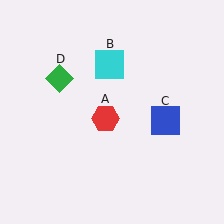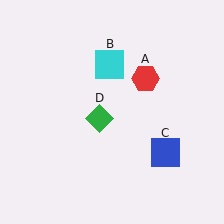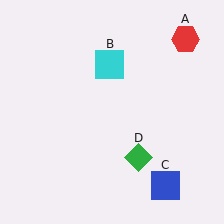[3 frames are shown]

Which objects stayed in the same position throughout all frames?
Cyan square (object B) remained stationary.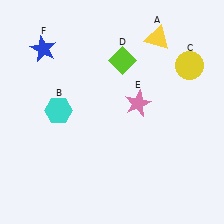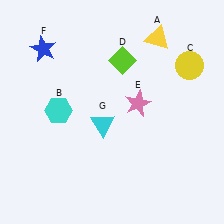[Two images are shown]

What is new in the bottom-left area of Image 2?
A cyan triangle (G) was added in the bottom-left area of Image 2.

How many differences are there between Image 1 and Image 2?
There is 1 difference between the two images.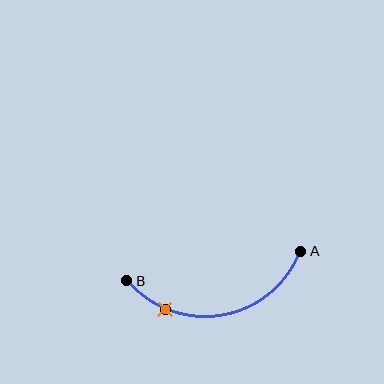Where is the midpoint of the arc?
The arc midpoint is the point on the curve farthest from the straight line joining A and B. It sits below that line.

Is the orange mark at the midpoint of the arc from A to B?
No. The orange mark lies on the arc but is closer to endpoint B. The arc midpoint would be at the point on the curve equidistant along the arc from both A and B.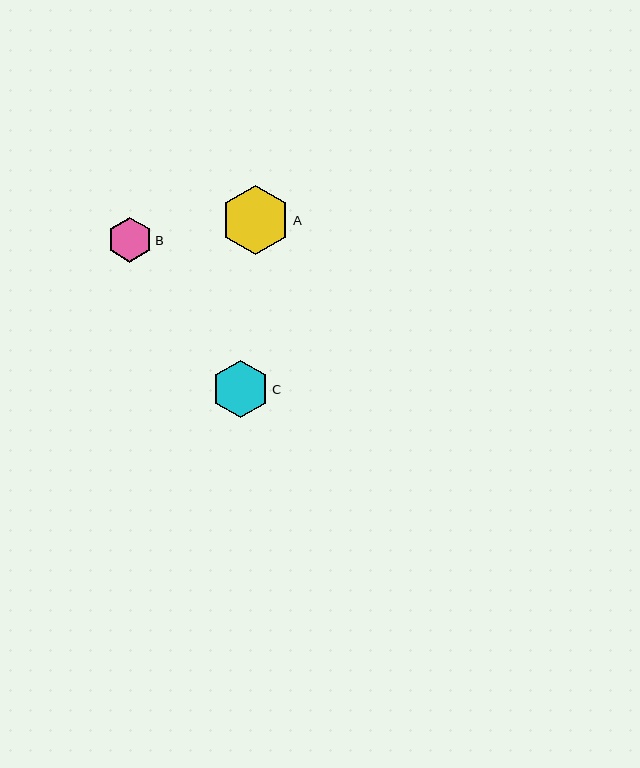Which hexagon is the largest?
Hexagon A is the largest with a size of approximately 69 pixels.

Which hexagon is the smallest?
Hexagon B is the smallest with a size of approximately 45 pixels.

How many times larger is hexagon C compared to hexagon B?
Hexagon C is approximately 1.3 times the size of hexagon B.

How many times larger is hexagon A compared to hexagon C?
Hexagon A is approximately 1.2 times the size of hexagon C.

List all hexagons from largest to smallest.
From largest to smallest: A, C, B.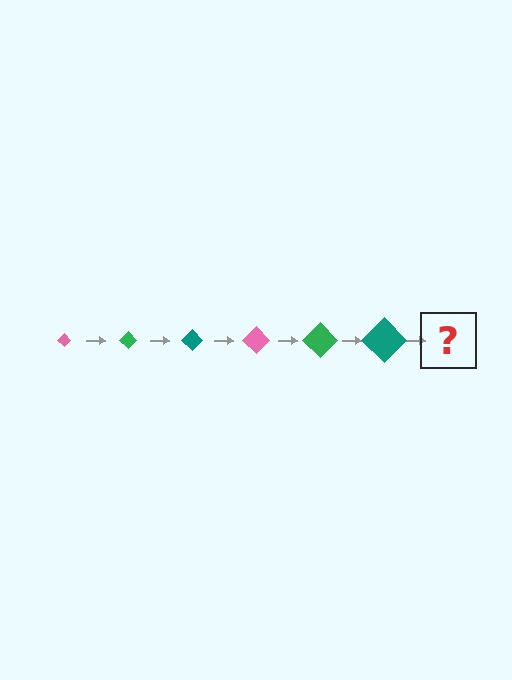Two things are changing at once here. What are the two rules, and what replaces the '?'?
The two rules are that the diamond grows larger each step and the color cycles through pink, green, and teal. The '?' should be a pink diamond, larger than the previous one.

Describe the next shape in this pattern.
It should be a pink diamond, larger than the previous one.